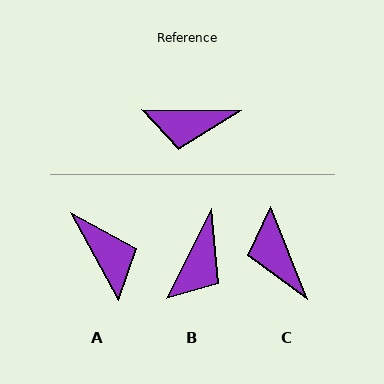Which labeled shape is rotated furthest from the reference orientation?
A, about 119 degrees away.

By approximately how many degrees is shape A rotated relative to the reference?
Approximately 119 degrees counter-clockwise.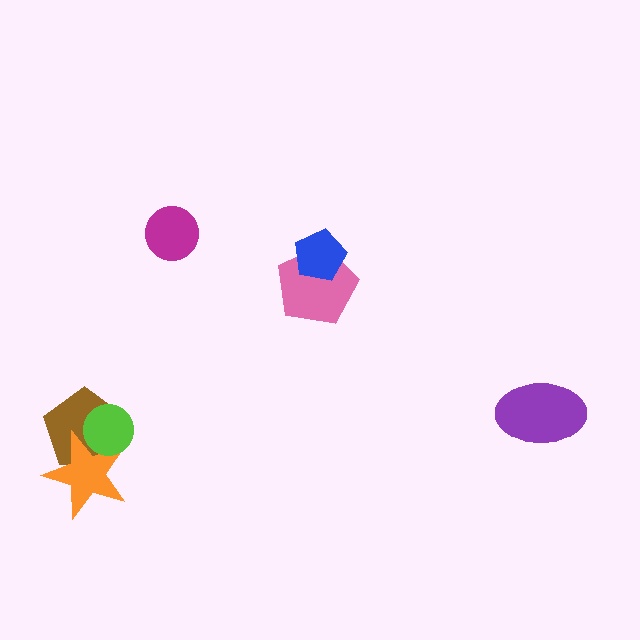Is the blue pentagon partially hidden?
No, no other shape covers it.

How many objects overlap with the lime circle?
2 objects overlap with the lime circle.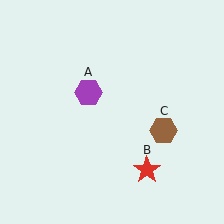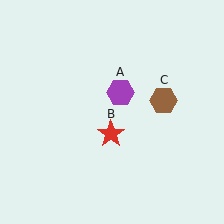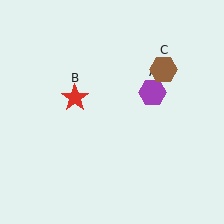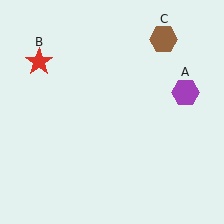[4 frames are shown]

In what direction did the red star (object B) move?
The red star (object B) moved up and to the left.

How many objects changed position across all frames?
3 objects changed position: purple hexagon (object A), red star (object B), brown hexagon (object C).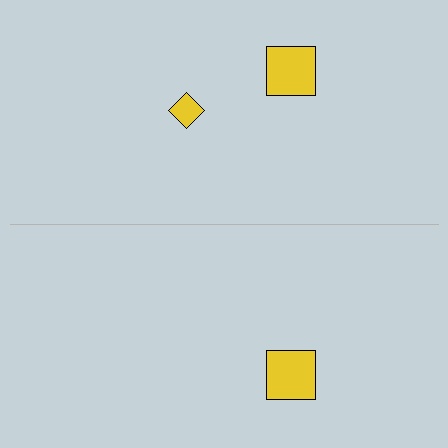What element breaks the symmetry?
A yellow diamond is missing from the bottom side.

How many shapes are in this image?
There are 3 shapes in this image.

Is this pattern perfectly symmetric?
No, the pattern is not perfectly symmetric. A yellow diamond is missing from the bottom side.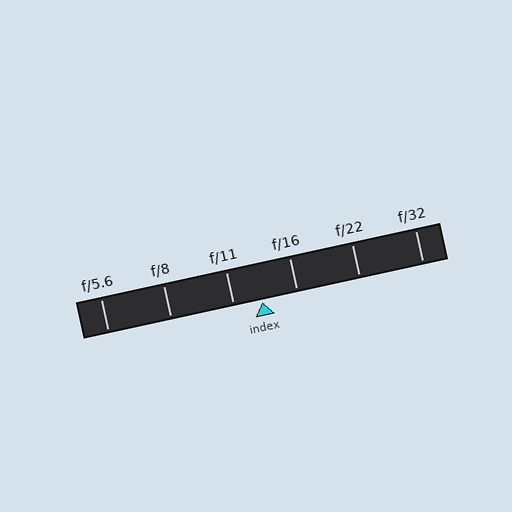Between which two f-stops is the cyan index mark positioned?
The index mark is between f/11 and f/16.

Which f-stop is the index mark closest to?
The index mark is closest to f/11.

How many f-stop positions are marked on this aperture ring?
There are 6 f-stop positions marked.